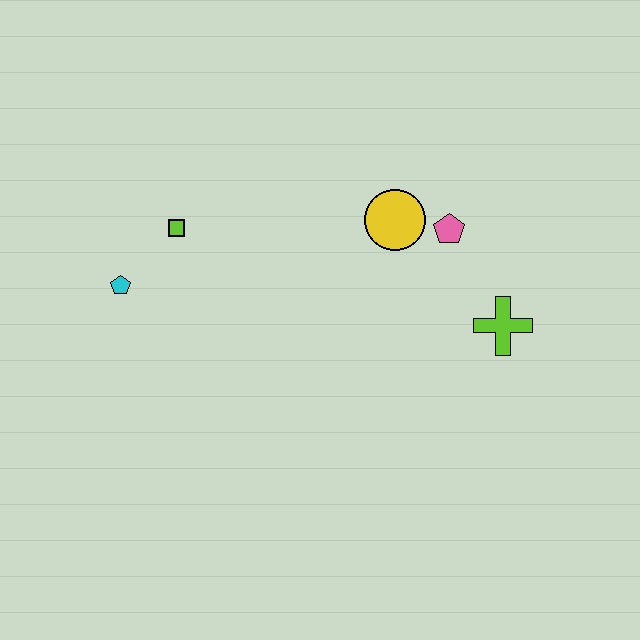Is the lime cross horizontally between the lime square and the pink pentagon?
No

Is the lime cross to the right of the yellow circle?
Yes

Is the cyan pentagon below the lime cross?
No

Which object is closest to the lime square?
The cyan pentagon is closest to the lime square.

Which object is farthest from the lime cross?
The cyan pentagon is farthest from the lime cross.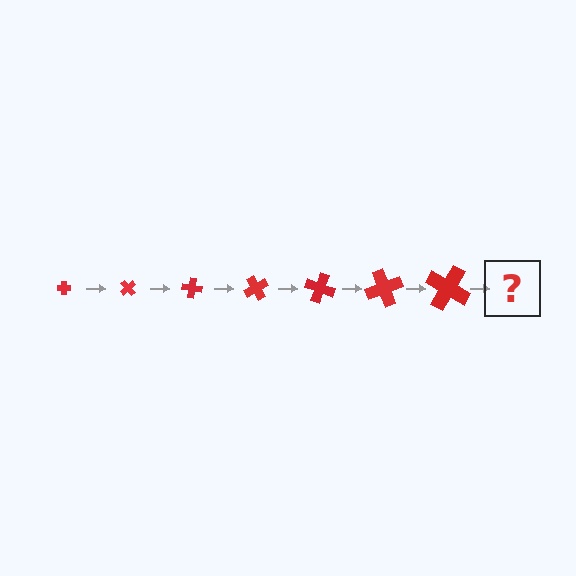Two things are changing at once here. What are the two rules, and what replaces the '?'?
The two rules are that the cross grows larger each step and it rotates 50 degrees each step. The '?' should be a cross, larger than the previous one and rotated 350 degrees from the start.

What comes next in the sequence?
The next element should be a cross, larger than the previous one and rotated 350 degrees from the start.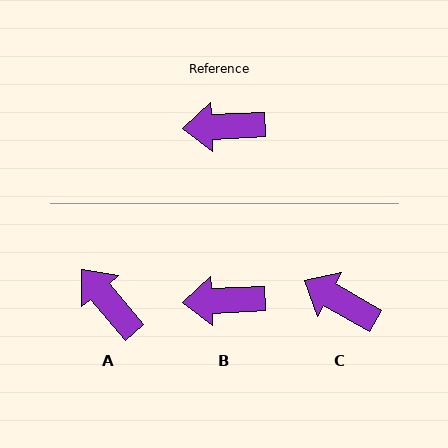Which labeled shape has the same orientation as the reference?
B.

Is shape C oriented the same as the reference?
No, it is off by about 32 degrees.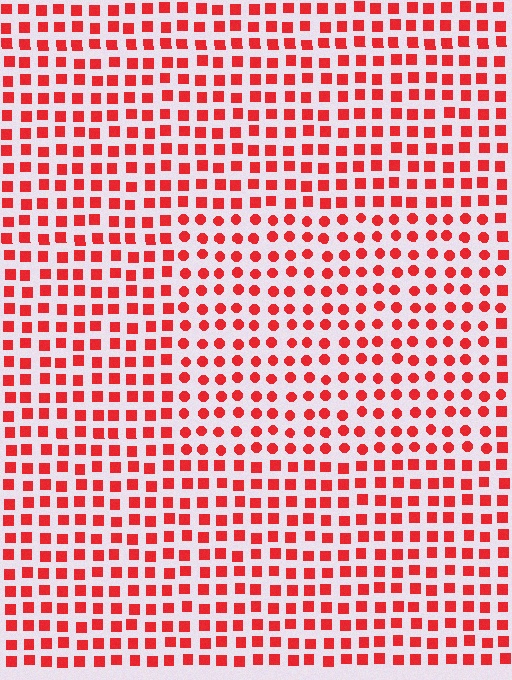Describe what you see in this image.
The image is filled with small red elements arranged in a uniform grid. A rectangle-shaped region contains circles, while the surrounding area contains squares. The boundary is defined purely by the change in element shape.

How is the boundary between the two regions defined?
The boundary is defined by a change in element shape: circles inside vs. squares outside. All elements share the same color and spacing.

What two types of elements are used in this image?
The image uses circles inside the rectangle region and squares outside it.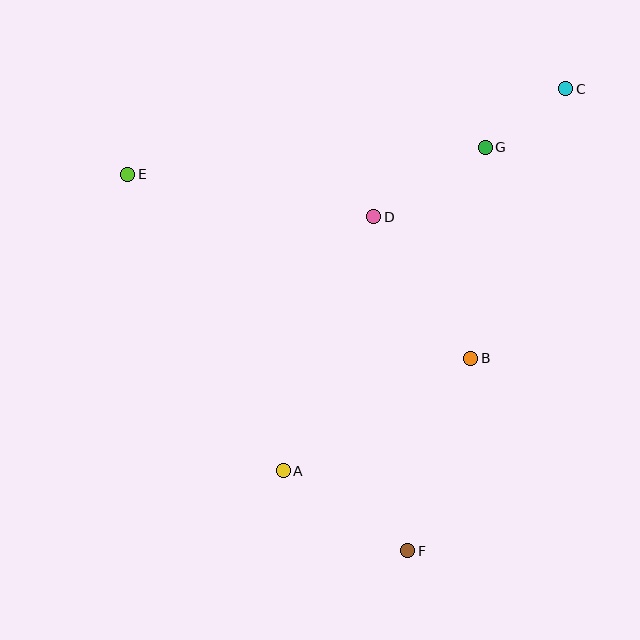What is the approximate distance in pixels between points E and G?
The distance between E and G is approximately 359 pixels.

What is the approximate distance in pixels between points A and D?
The distance between A and D is approximately 269 pixels.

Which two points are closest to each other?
Points C and G are closest to each other.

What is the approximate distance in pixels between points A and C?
The distance between A and C is approximately 475 pixels.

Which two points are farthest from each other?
Points C and F are farthest from each other.